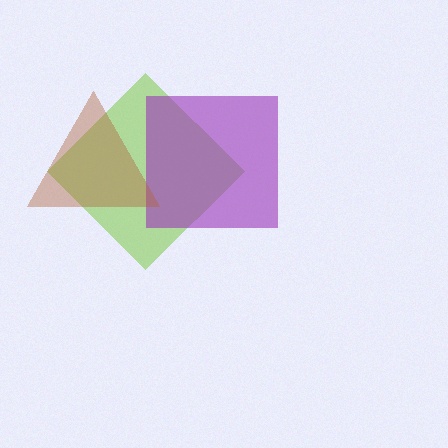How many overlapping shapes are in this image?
There are 3 overlapping shapes in the image.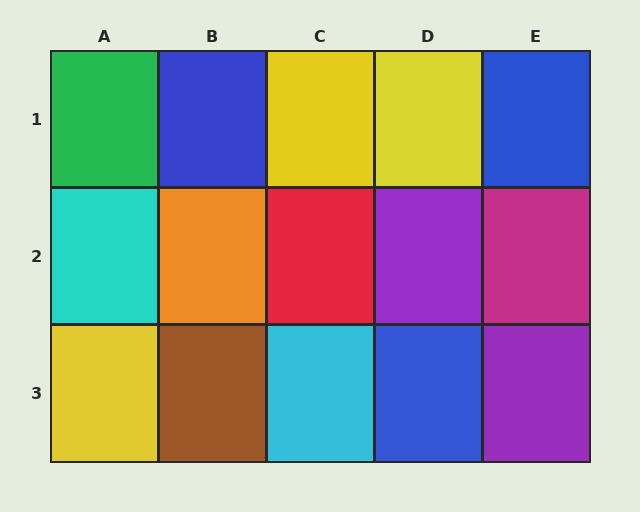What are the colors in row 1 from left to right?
Green, blue, yellow, yellow, blue.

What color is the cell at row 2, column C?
Red.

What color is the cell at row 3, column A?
Yellow.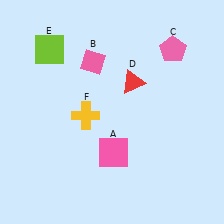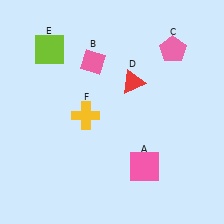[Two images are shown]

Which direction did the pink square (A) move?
The pink square (A) moved right.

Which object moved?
The pink square (A) moved right.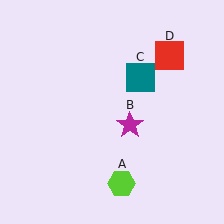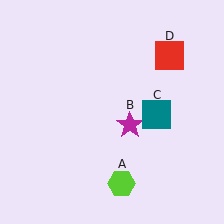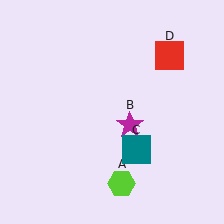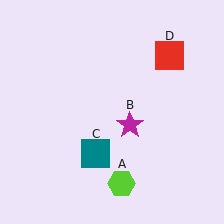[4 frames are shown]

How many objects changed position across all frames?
1 object changed position: teal square (object C).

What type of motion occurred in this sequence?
The teal square (object C) rotated clockwise around the center of the scene.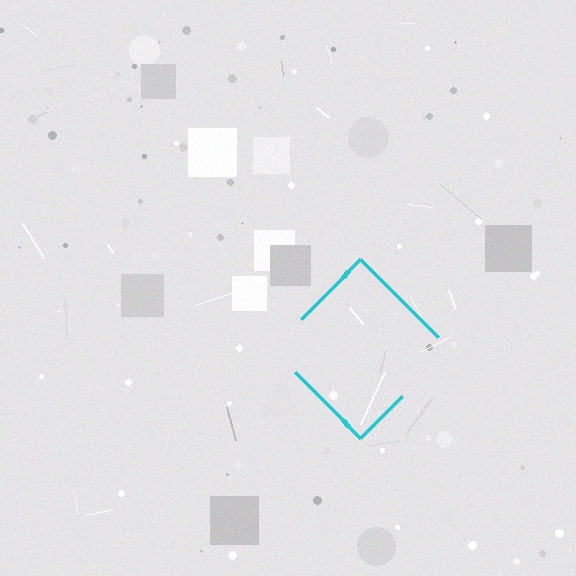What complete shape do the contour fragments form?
The contour fragments form a diamond.